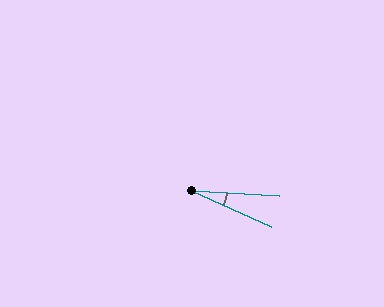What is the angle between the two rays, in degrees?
Approximately 21 degrees.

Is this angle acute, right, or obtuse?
It is acute.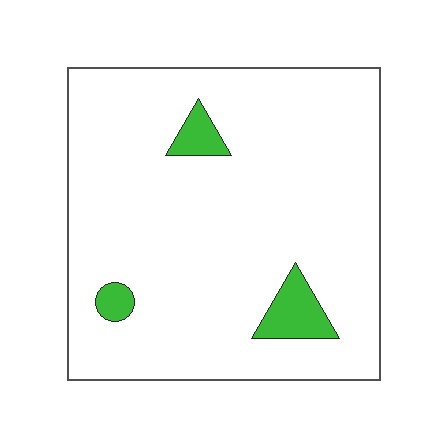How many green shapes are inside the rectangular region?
3.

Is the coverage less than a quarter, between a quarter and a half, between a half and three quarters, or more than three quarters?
Less than a quarter.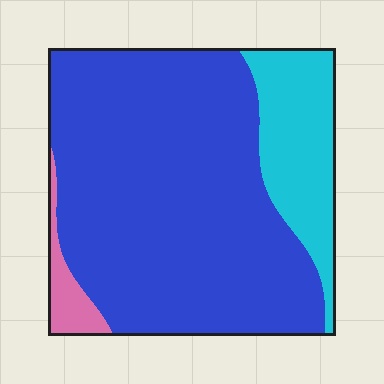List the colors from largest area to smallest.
From largest to smallest: blue, cyan, pink.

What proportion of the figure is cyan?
Cyan takes up about one fifth (1/5) of the figure.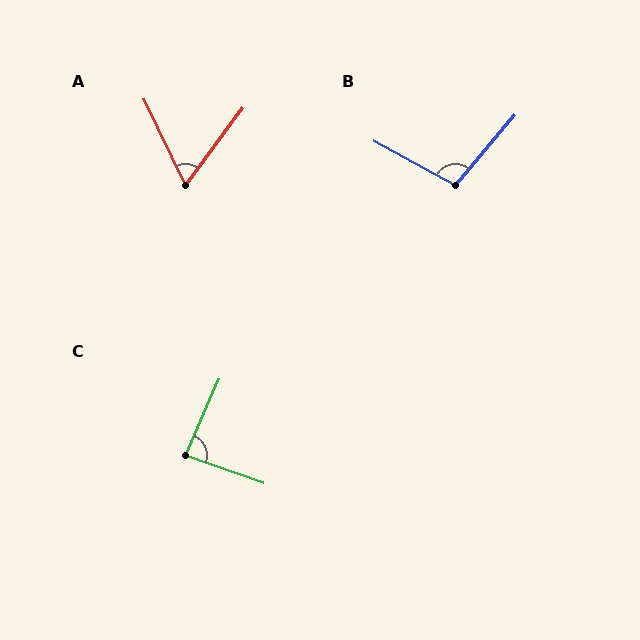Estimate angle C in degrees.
Approximately 86 degrees.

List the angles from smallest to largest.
A (62°), C (86°), B (102°).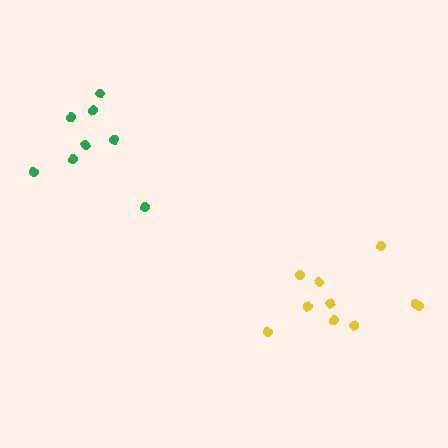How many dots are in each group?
Group 1: 8 dots, Group 2: 10 dots (18 total).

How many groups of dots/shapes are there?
There are 2 groups.